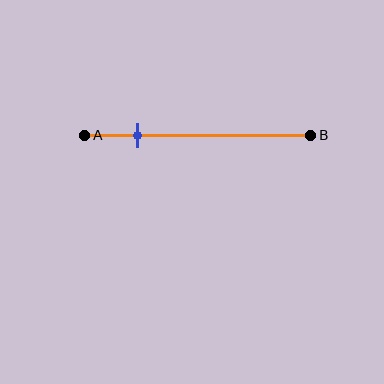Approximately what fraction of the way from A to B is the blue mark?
The blue mark is approximately 25% of the way from A to B.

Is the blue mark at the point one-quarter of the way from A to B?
Yes, the mark is approximately at the one-quarter point.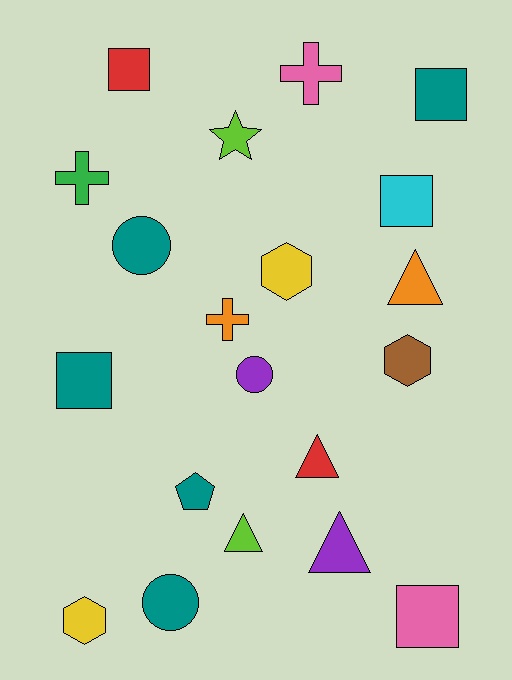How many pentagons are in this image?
There is 1 pentagon.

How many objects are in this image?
There are 20 objects.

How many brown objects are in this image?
There is 1 brown object.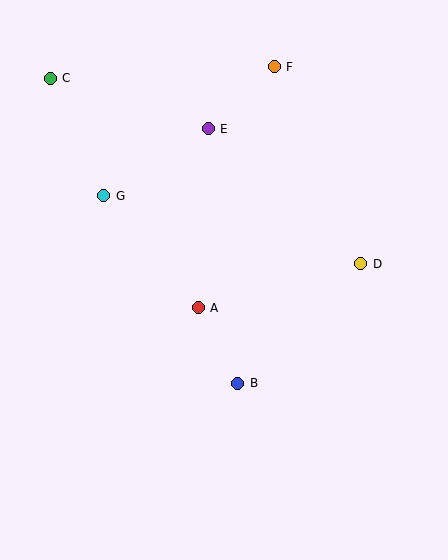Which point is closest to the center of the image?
Point A at (198, 308) is closest to the center.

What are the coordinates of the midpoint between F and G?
The midpoint between F and G is at (189, 131).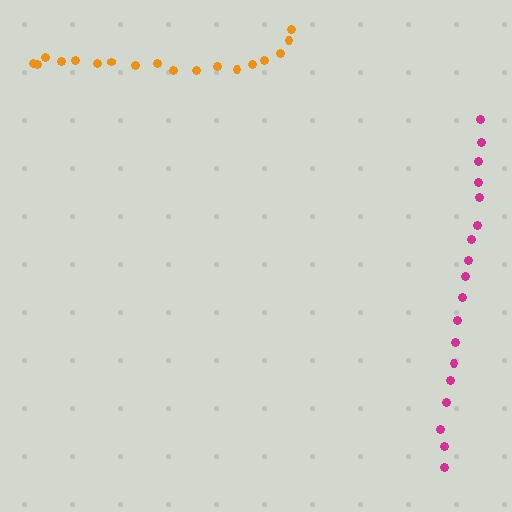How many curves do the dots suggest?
There are 2 distinct paths.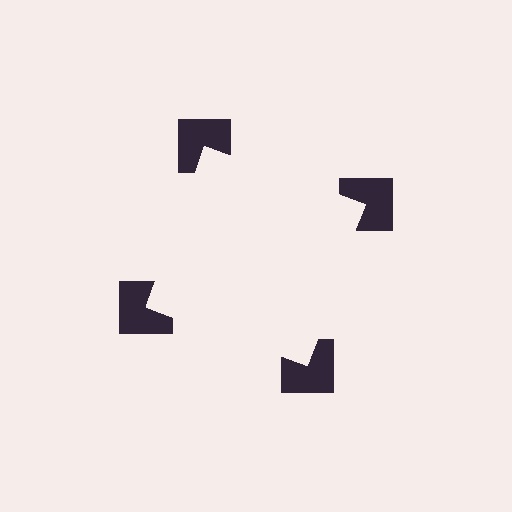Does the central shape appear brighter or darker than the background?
It typically appears slightly brighter than the background, even though no actual brightness change is drawn.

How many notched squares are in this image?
There are 4 — one at each vertex of the illusory square.